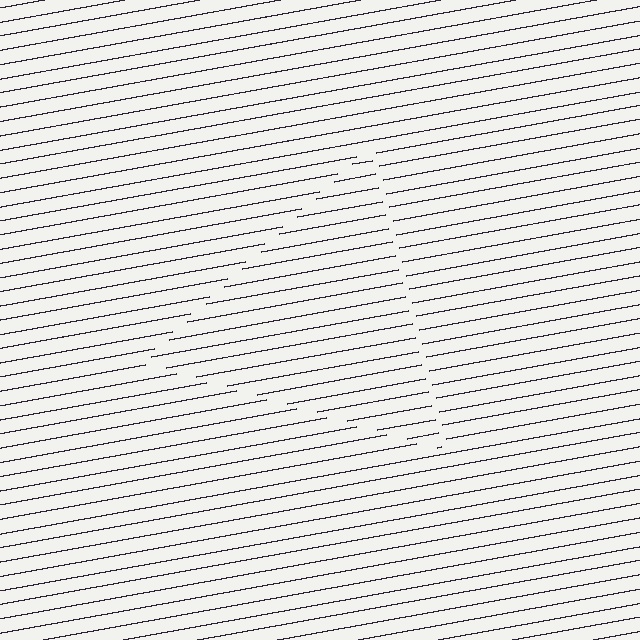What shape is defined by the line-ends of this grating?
An illusory triangle. The interior of the shape contains the same grating, shifted by half a period — the contour is defined by the phase discontinuity where line-ends from the inner and outer gratings abut.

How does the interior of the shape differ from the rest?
The interior of the shape contains the same grating, shifted by half a period — the contour is defined by the phase discontinuity where line-ends from the inner and outer gratings abut.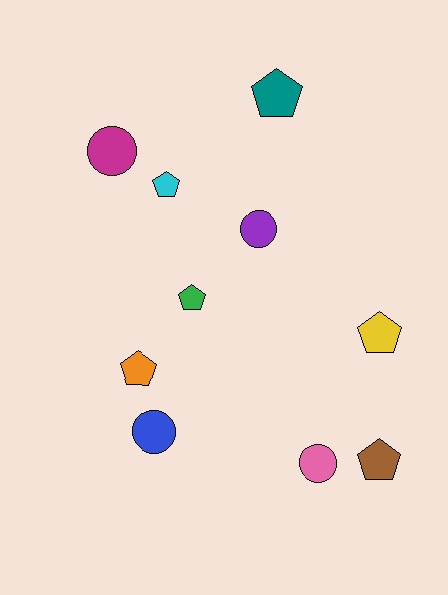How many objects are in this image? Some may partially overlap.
There are 10 objects.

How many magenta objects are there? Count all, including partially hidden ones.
There is 1 magenta object.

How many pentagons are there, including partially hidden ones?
There are 6 pentagons.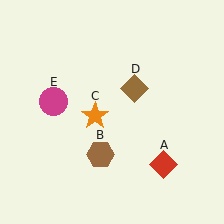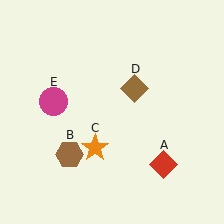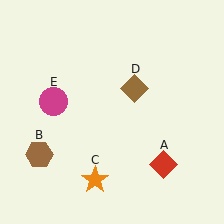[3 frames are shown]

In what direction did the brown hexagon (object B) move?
The brown hexagon (object B) moved left.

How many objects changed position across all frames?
2 objects changed position: brown hexagon (object B), orange star (object C).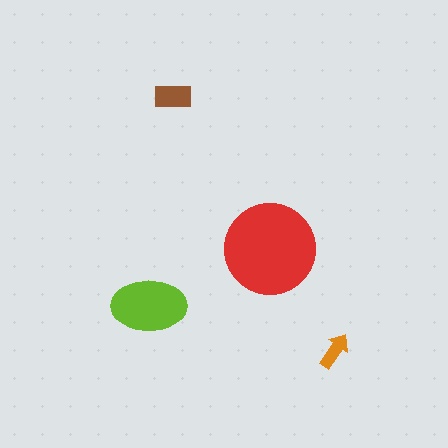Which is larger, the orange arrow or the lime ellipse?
The lime ellipse.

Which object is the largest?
The red circle.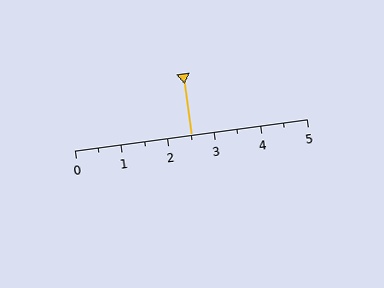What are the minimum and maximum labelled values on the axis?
The axis runs from 0 to 5.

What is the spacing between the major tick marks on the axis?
The major ticks are spaced 1 apart.